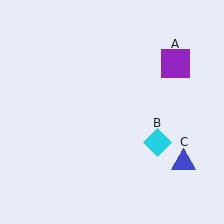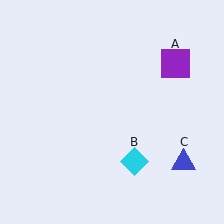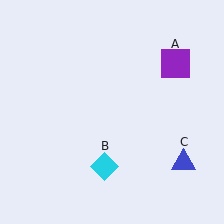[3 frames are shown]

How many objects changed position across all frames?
1 object changed position: cyan diamond (object B).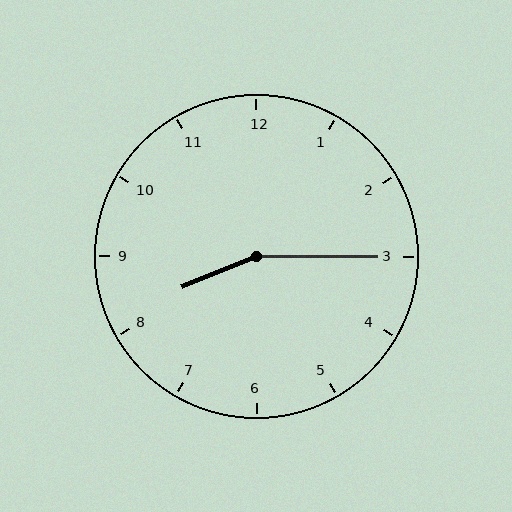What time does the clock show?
8:15.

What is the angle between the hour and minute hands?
Approximately 158 degrees.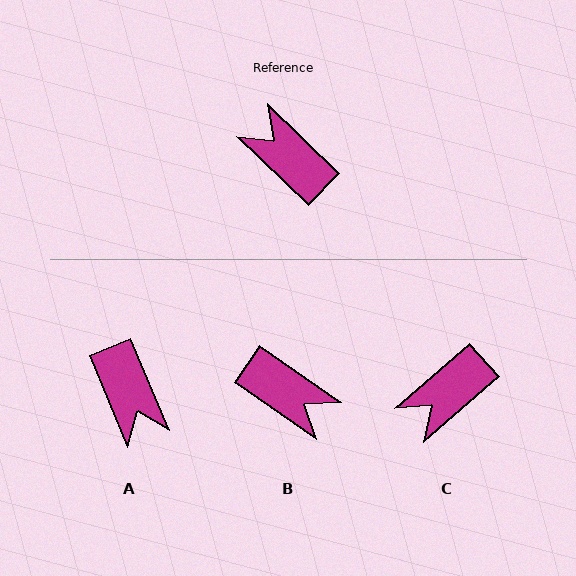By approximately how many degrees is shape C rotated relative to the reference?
Approximately 85 degrees counter-clockwise.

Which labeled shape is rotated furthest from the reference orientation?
B, about 171 degrees away.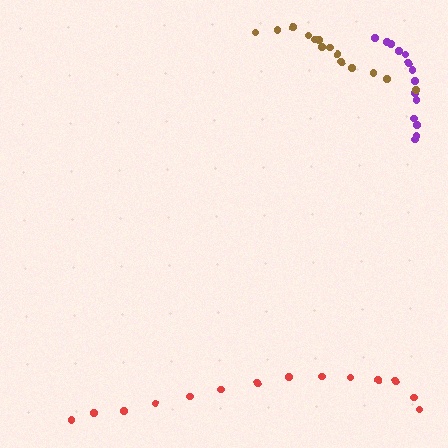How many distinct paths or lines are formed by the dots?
There are 3 distinct paths.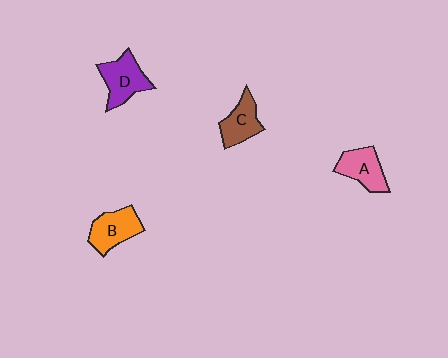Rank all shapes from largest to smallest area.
From largest to smallest: D (purple), B (orange), A (pink), C (brown).